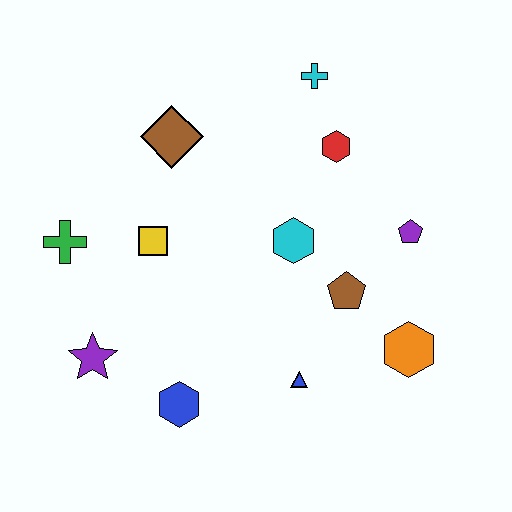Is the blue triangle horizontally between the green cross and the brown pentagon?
Yes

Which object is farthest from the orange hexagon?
The green cross is farthest from the orange hexagon.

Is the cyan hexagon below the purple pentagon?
Yes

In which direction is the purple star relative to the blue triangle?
The purple star is to the left of the blue triangle.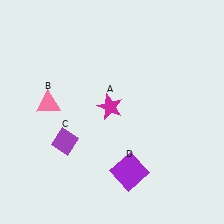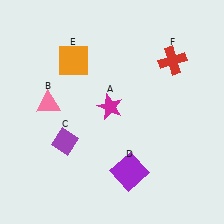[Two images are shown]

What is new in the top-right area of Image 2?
A red cross (F) was added in the top-right area of Image 2.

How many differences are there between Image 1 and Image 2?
There are 2 differences between the two images.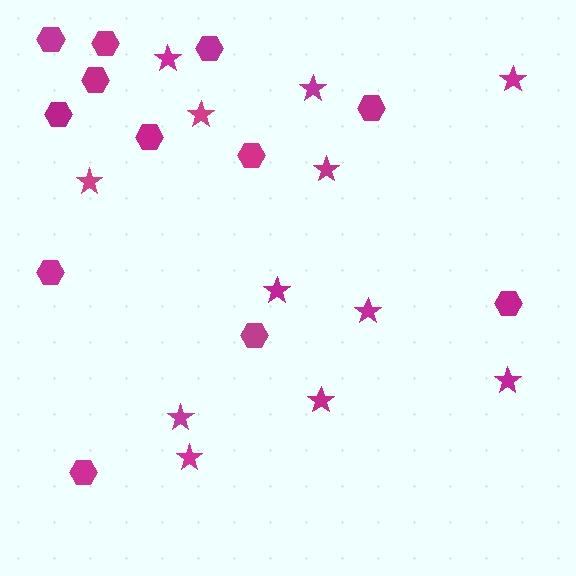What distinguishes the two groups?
There are 2 groups: one group of stars (12) and one group of hexagons (12).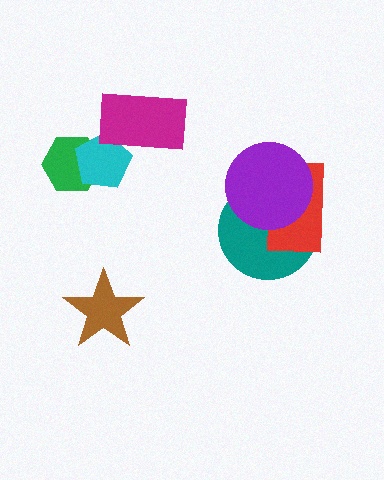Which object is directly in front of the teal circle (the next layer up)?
The red rectangle is directly in front of the teal circle.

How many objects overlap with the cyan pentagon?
2 objects overlap with the cyan pentagon.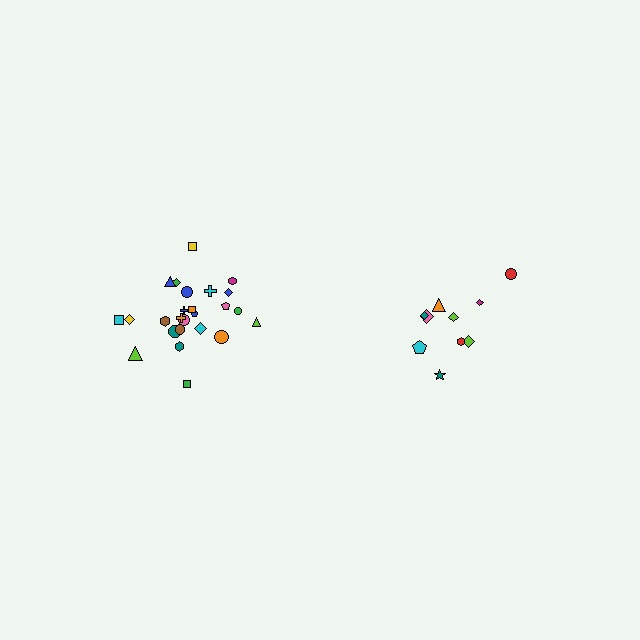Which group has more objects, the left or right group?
The left group.